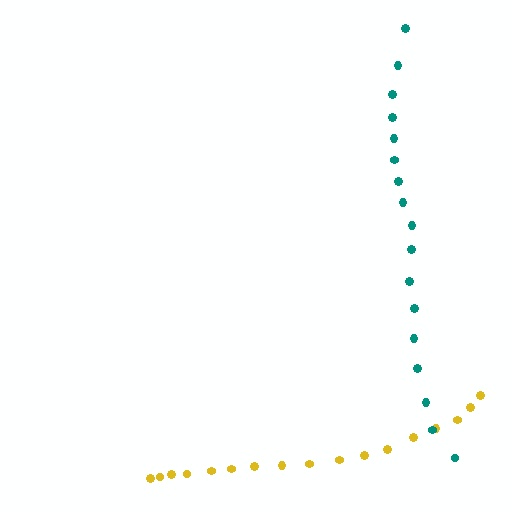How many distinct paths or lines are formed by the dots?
There are 2 distinct paths.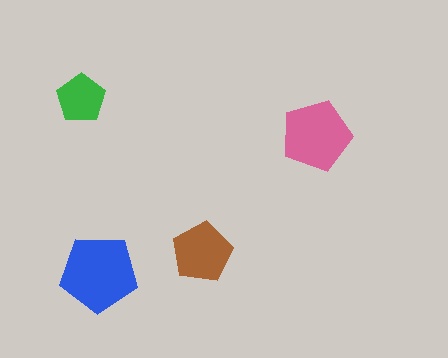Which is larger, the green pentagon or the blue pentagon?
The blue one.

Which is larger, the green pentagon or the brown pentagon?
The brown one.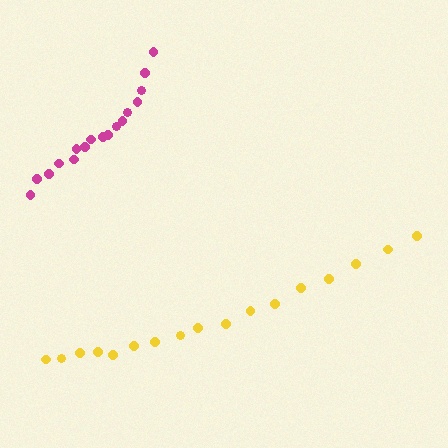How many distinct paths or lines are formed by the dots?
There are 2 distinct paths.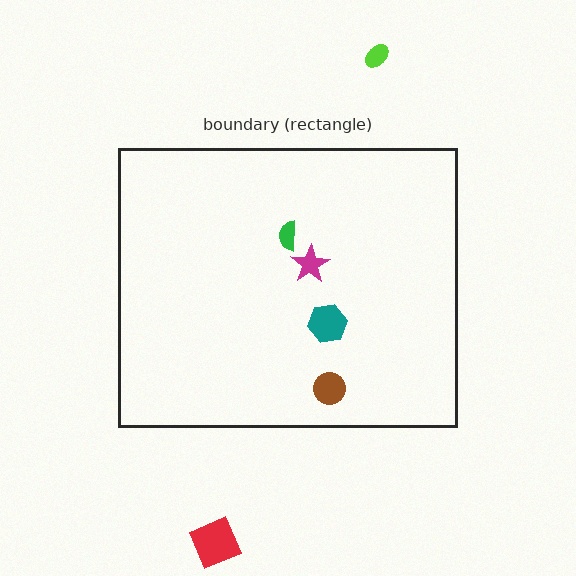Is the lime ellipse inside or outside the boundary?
Outside.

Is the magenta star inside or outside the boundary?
Inside.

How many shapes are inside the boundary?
4 inside, 2 outside.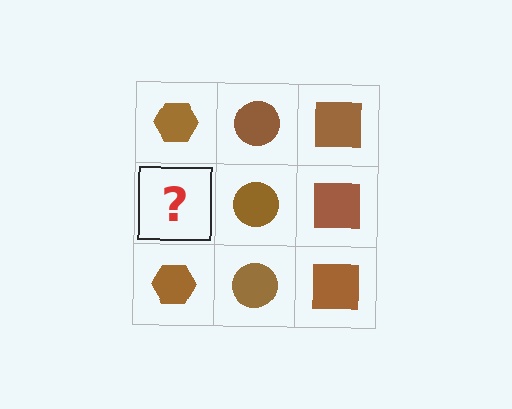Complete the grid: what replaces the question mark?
The question mark should be replaced with a brown hexagon.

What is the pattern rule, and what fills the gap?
The rule is that each column has a consistent shape. The gap should be filled with a brown hexagon.